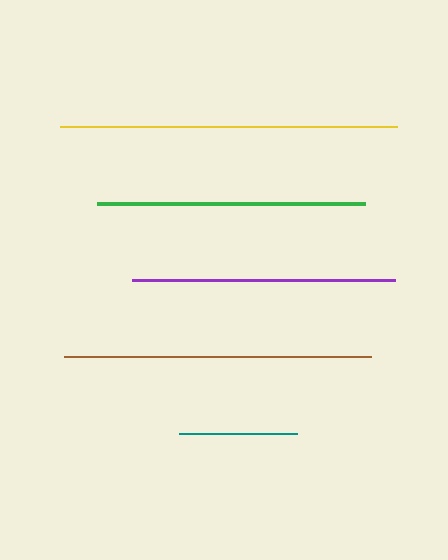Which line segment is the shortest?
The teal line is the shortest at approximately 118 pixels.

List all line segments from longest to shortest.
From longest to shortest: yellow, brown, green, purple, teal.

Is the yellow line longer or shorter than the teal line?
The yellow line is longer than the teal line.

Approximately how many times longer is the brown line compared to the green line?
The brown line is approximately 1.1 times the length of the green line.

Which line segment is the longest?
The yellow line is the longest at approximately 337 pixels.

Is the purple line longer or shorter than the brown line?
The brown line is longer than the purple line.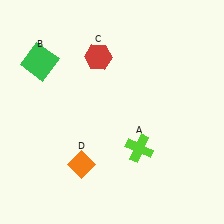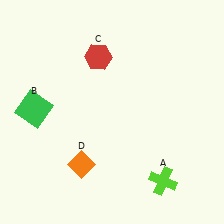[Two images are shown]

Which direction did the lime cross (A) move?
The lime cross (A) moved down.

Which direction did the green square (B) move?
The green square (B) moved down.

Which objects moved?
The objects that moved are: the lime cross (A), the green square (B).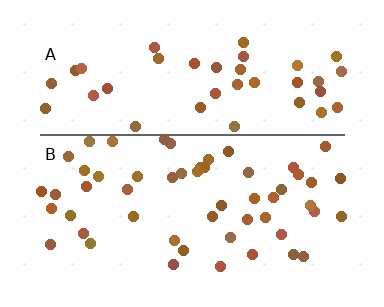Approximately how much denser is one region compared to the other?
Approximately 1.3× — region B over region A.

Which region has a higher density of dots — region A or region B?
B (the bottom).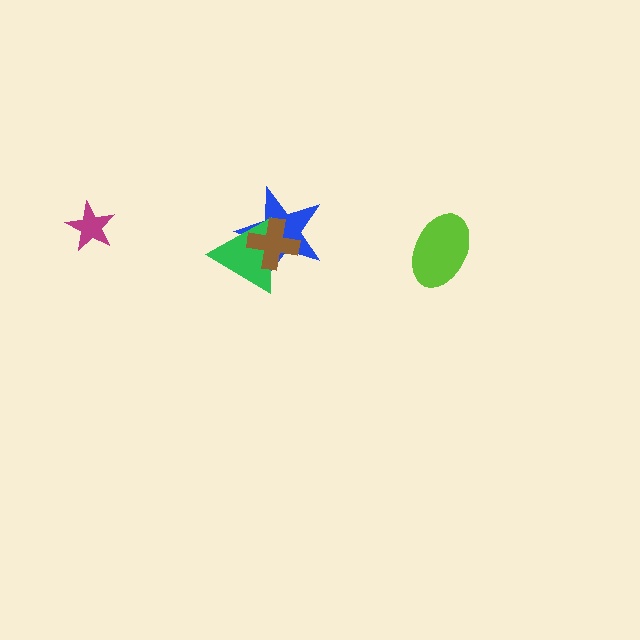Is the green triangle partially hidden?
Yes, it is partially covered by another shape.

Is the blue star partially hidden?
Yes, it is partially covered by another shape.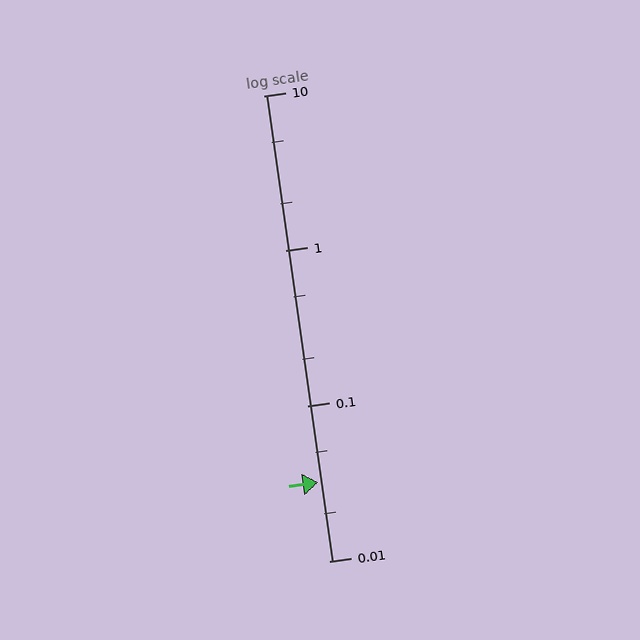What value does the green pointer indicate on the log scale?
The pointer indicates approximately 0.032.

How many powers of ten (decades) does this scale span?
The scale spans 3 decades, from 0.01 to 10.